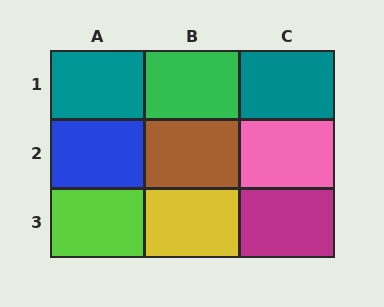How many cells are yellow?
1 cell is yellow.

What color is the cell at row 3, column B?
Yellow.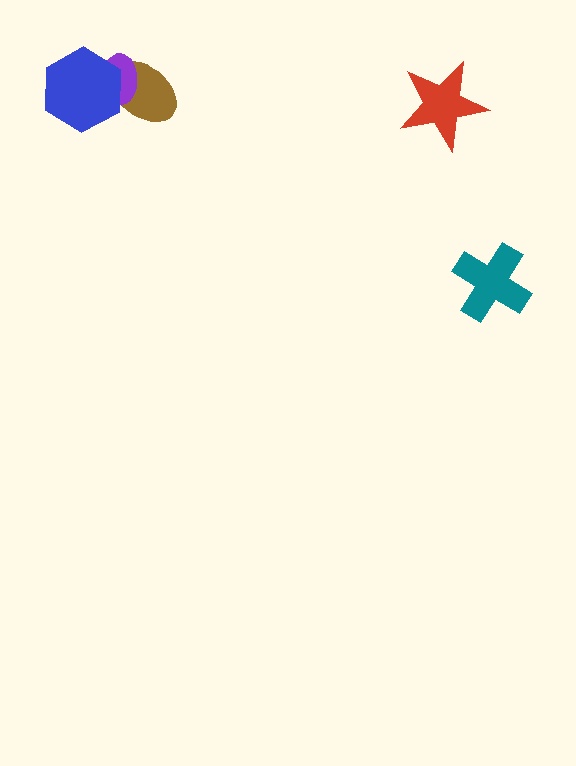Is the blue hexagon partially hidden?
No, no other shape covers it.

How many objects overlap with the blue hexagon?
2 objects overlap with the blue hexagon.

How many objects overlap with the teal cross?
0 objects overlap with the teal cross.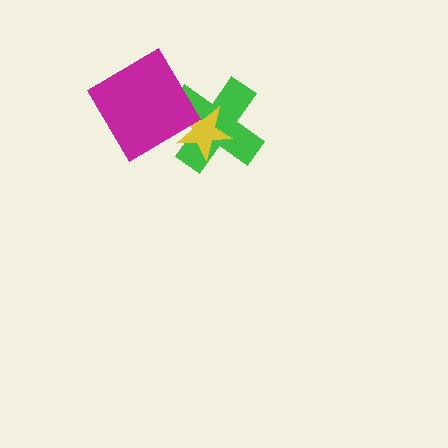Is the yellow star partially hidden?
No, no other shape covers it.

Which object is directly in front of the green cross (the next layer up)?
The yellow star is directly in front of the green cross.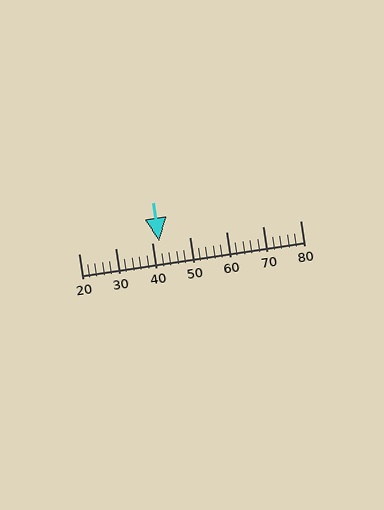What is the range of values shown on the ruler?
The ruler shows values from 20 to 80.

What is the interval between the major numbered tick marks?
The major tick marks are spaced 10 units apart.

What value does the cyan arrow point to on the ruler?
The cyan arrow points to approximately 42.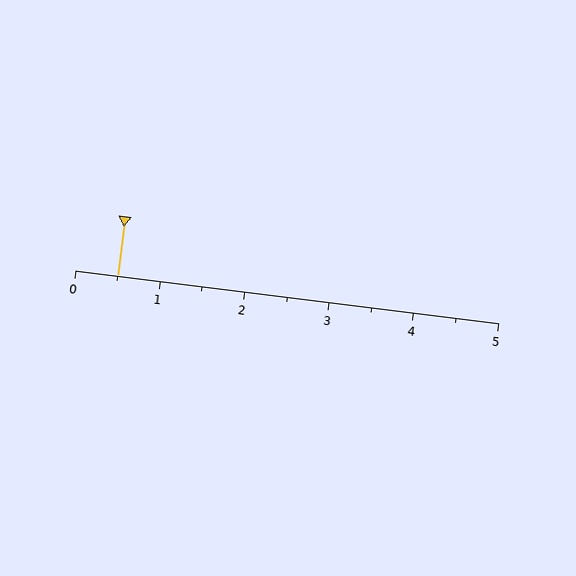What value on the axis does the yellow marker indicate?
The marker indicates approximately 0.5.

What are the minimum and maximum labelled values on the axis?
The axis runs from 0 to 5.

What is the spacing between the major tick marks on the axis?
The major ticks are spaced 1 apart.